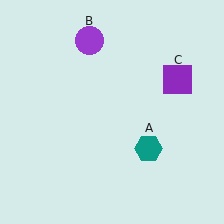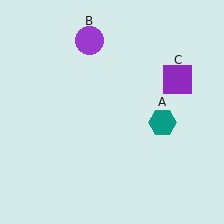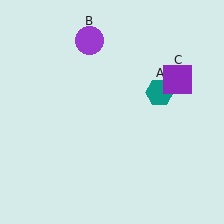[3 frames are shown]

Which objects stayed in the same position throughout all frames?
Purple circle (object B) and purple square (object C) remained stationary.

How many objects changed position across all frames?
1 object changed position: teal hexagon (object A).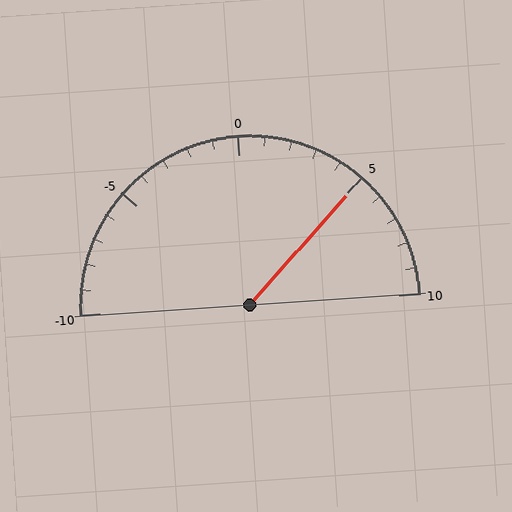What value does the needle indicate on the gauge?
The needle indicates approximately 5.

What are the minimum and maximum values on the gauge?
The gauge ranges from -10 to 10.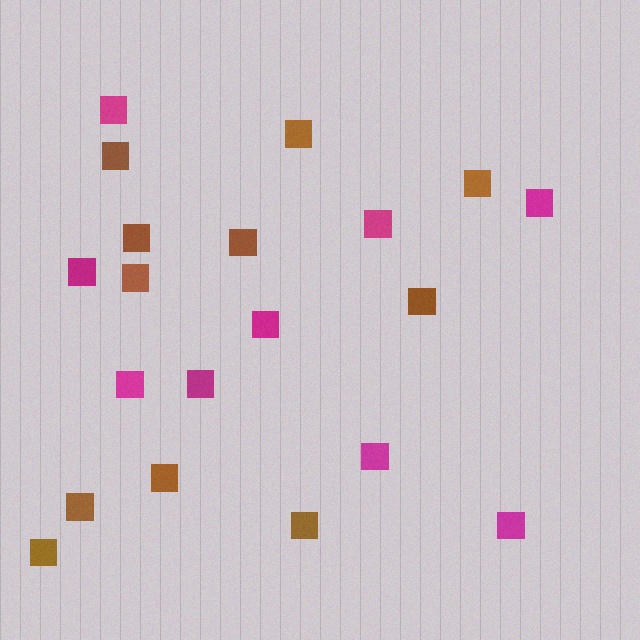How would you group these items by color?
There are 2 groups: one group of magenta squares (9) and one group of brown squares (11).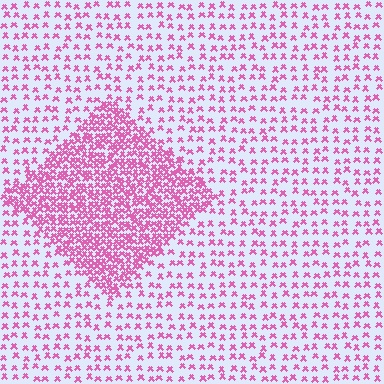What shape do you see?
I see a diamond.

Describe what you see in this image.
The image contains small pink elements arranged at two different densities. A diamond-shaped region is visible where the elements are more densely packed than the surrounding area.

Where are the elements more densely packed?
The elements are more densely packed inside the diamond boundary.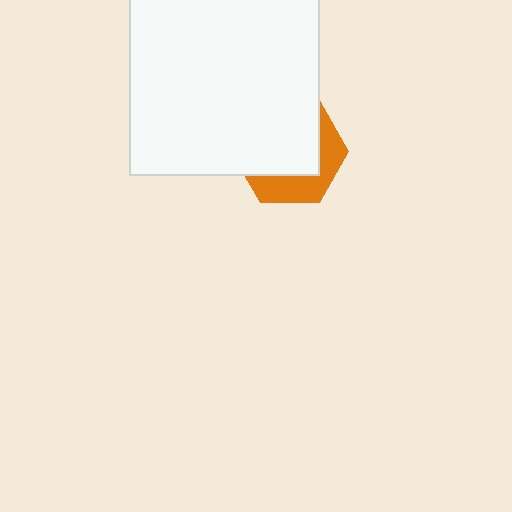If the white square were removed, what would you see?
You would see the complete orange hexagon.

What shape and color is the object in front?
The object in front is a white square.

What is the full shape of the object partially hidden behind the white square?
The partially hidden object is an orange hexagon.